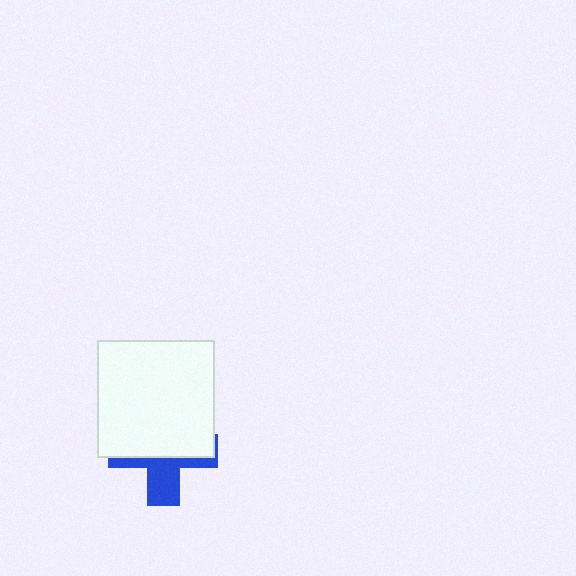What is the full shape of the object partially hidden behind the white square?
The partially hidden object is a blue cross.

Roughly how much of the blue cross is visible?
A small part of it is visible (roughly 38%).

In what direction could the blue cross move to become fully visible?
The blue cross could move down. That would shift it out from behind the white square entirely.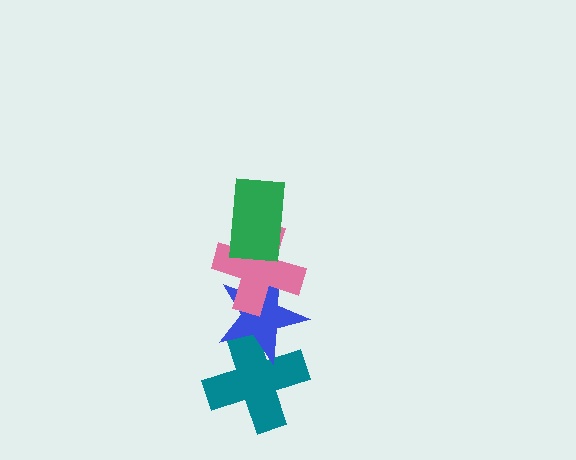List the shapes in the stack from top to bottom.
From top to bottom: the green rectangle, the pink cross, the blue star, the teal cross.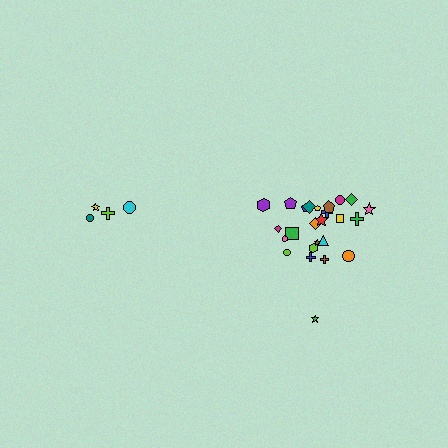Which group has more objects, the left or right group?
The right group.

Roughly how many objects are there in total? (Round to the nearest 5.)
Roughly 30 objects in total.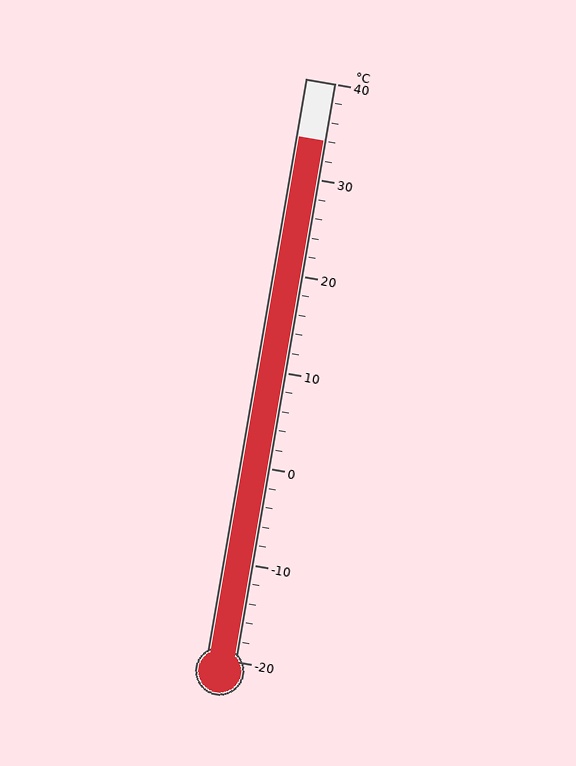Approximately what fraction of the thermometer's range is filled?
The thermometer is filled to approximately 90% of its range.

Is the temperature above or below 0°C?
The temperature is above 0°C.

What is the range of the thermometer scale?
The thermometer scale ranges from -20°C to 40°C.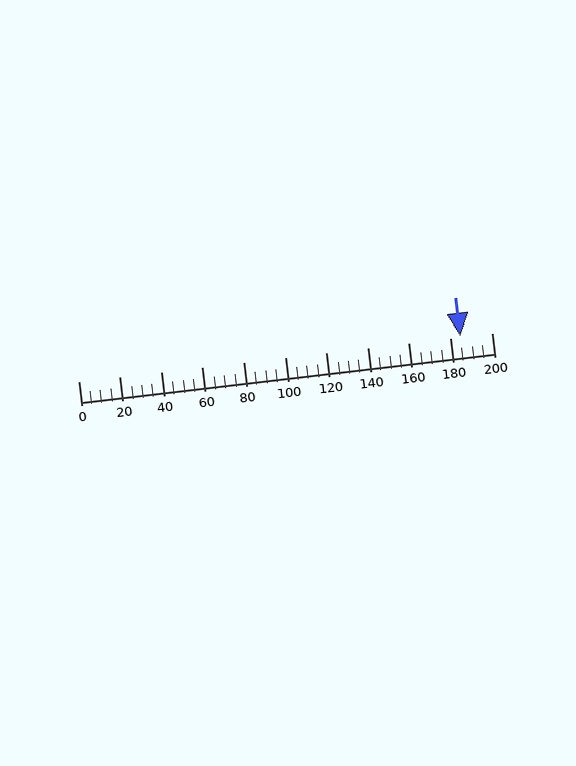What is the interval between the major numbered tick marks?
The major tick marks are spaced 20 units apart.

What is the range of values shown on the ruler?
The ruler shows values from 0 to 200.